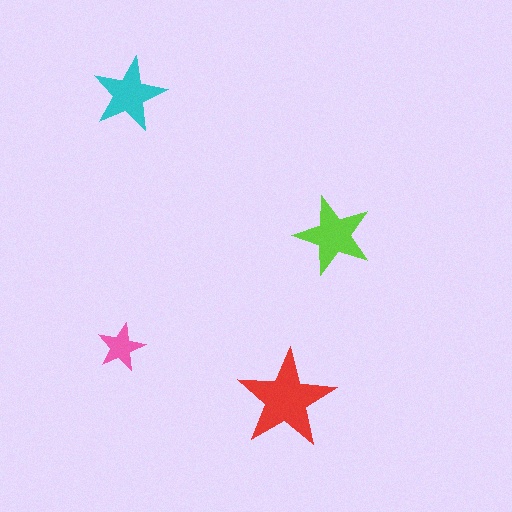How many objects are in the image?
There are 4 objects in the image.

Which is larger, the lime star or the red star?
The red one.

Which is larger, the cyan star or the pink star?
The cyan one.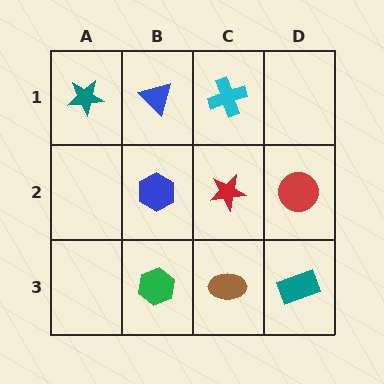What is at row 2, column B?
A blue hexagon.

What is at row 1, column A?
A teal star.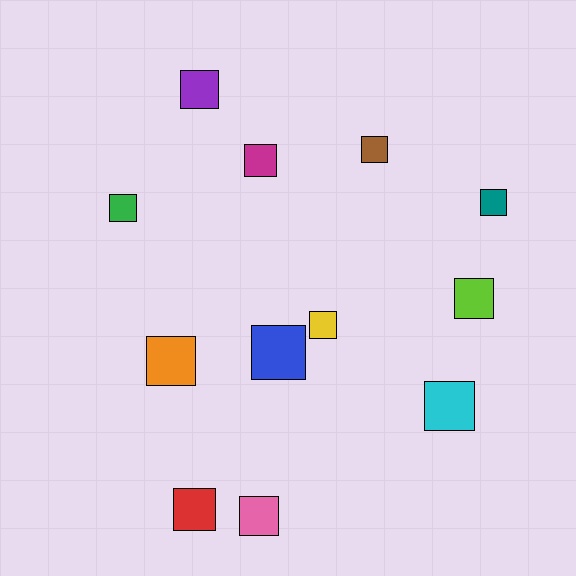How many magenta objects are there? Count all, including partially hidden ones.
There is 1 magenta object.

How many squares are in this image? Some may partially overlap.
There are 12 squares.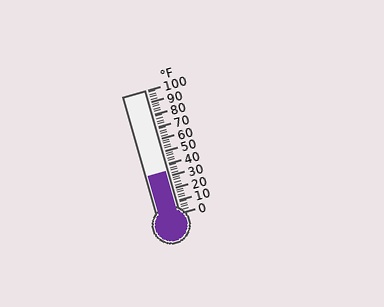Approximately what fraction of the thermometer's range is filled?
The thermometer is filled to approximately 35% of its range.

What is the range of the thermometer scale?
The thermometer scale ranges from 0°F to 100°F.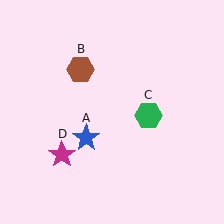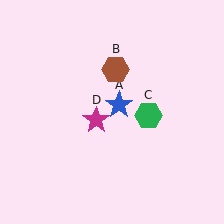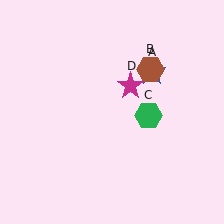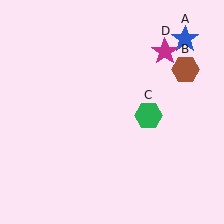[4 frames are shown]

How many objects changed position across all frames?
3 objects changed position: blue star (object A), brown hexagon (object B), magenta star (object D).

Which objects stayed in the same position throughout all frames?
Green hexagon (object C) remained stationary.